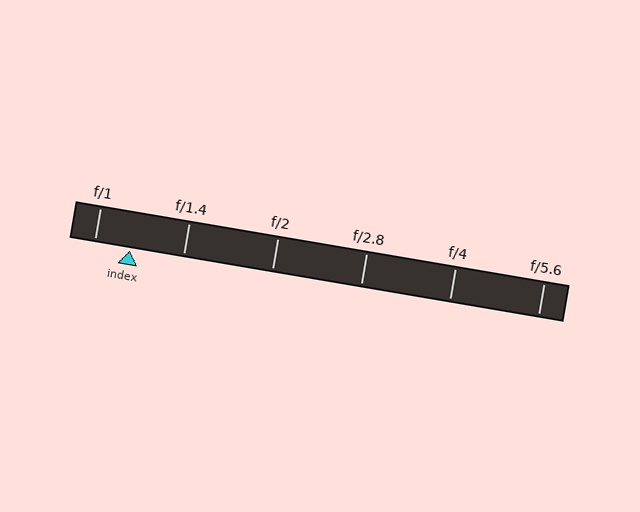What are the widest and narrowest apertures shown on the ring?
The widest aperture shown is f/1 and the narrowest is f/5.6.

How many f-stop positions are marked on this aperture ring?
There are 6 f-stop positions marked.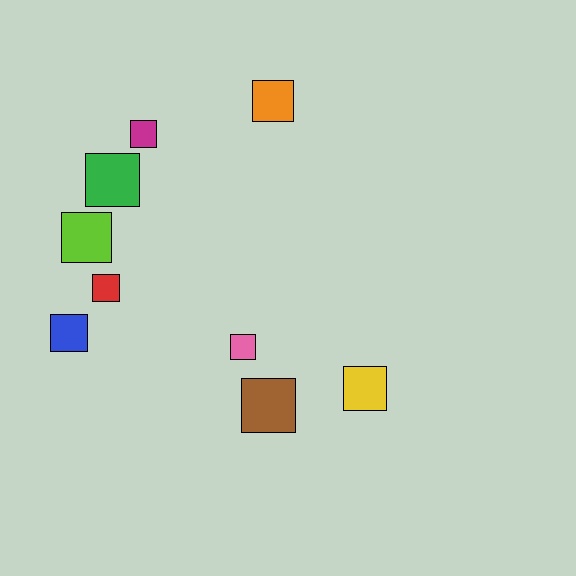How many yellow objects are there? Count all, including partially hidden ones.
There is 1 yellow object.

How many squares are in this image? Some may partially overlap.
There are 9 squares.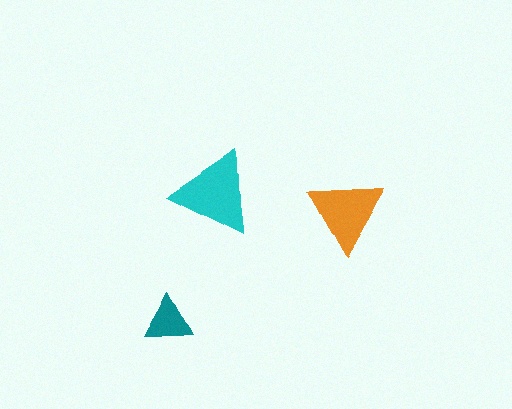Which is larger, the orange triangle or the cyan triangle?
The cyan one.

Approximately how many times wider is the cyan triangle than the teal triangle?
About 1.5 times wider.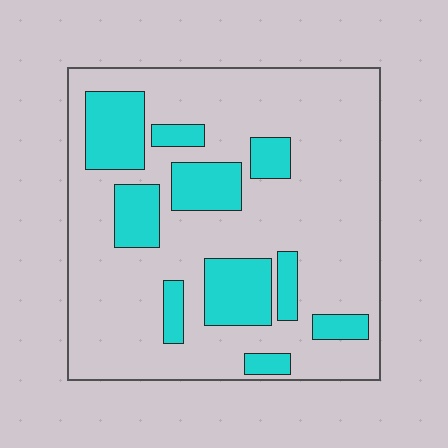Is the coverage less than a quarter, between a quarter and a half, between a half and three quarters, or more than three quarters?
Less than a quarter.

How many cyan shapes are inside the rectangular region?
10.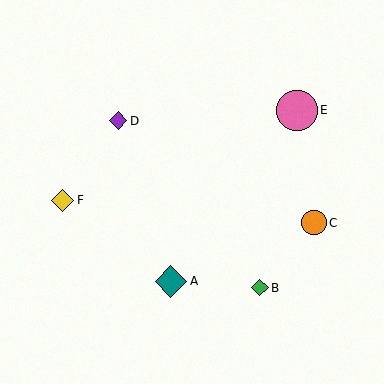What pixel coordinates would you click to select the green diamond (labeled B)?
Click at (260, 288) to select the green diamond B.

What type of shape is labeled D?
Shape D is a purple diamond.